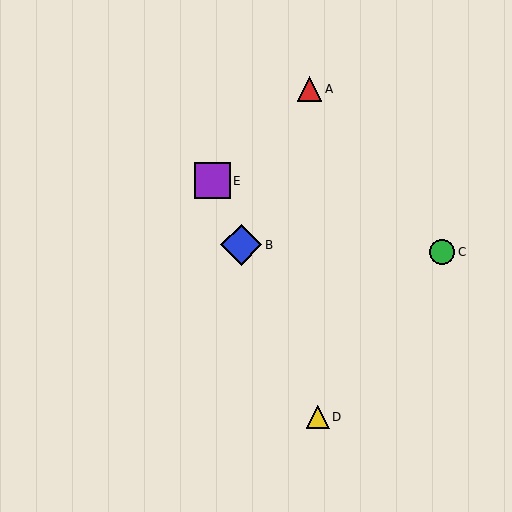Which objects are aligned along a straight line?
Objects B, D, E are aligned along a straight line.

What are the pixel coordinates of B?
Object B is at (241, 245).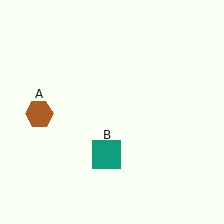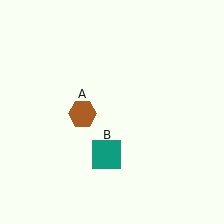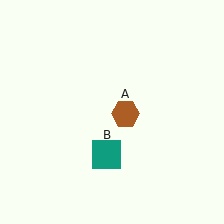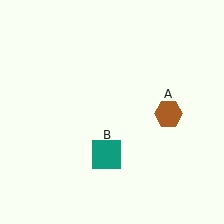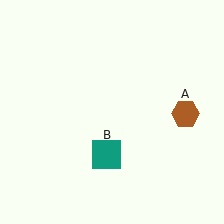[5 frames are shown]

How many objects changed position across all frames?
1 object changed position: brown hexagon (object A).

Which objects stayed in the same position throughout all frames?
Teal square (object B) remained stationary.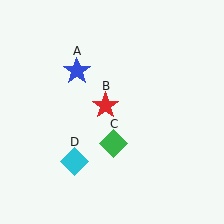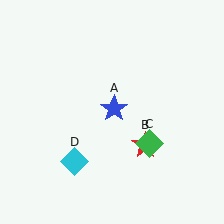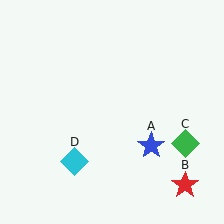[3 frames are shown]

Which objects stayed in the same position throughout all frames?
Cyan diamond (object D) remained stationary.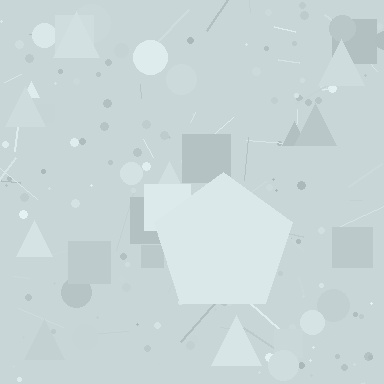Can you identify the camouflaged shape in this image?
The camouflaged shape is a pentagon.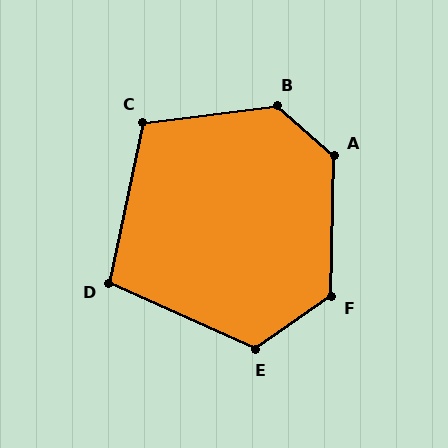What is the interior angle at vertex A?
Approximately 130 degrees (obtuse).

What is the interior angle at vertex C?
Approximately 109 degrees (obtuse).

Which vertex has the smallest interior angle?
D, at approximately 102 degrees.